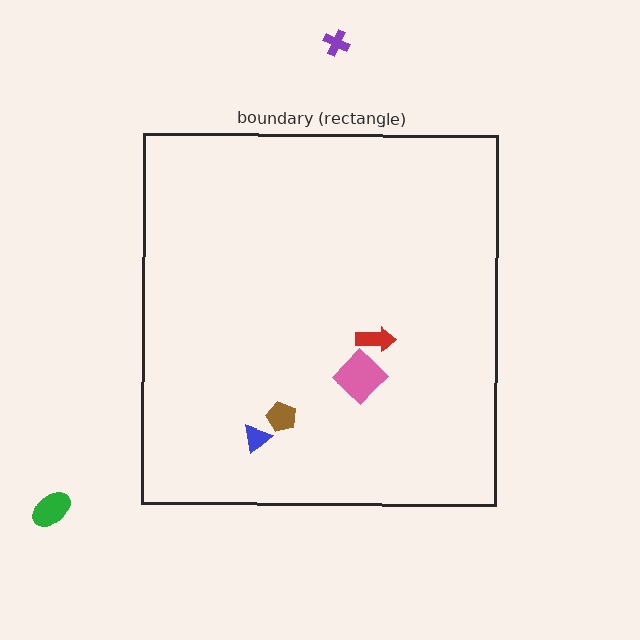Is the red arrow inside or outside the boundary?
Inside.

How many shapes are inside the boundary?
4 inside, 2 outside.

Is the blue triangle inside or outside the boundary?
Inside.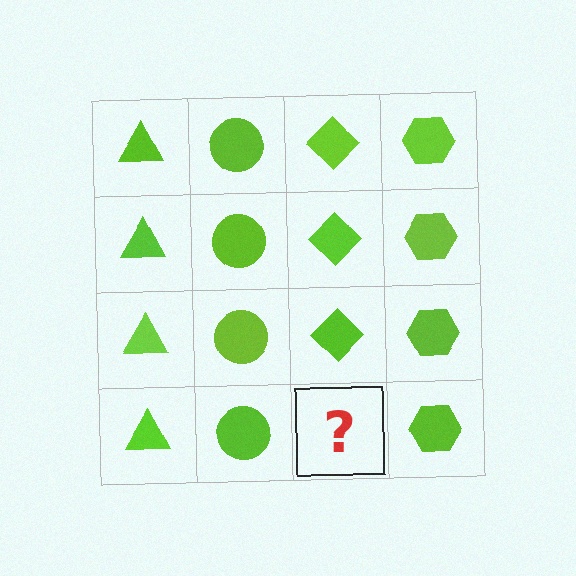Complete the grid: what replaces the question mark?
The question mark should be replaced with a lime diamond.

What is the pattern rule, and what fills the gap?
The rule is that each column has a consistent shape. The gap should be filled with a lime diamond.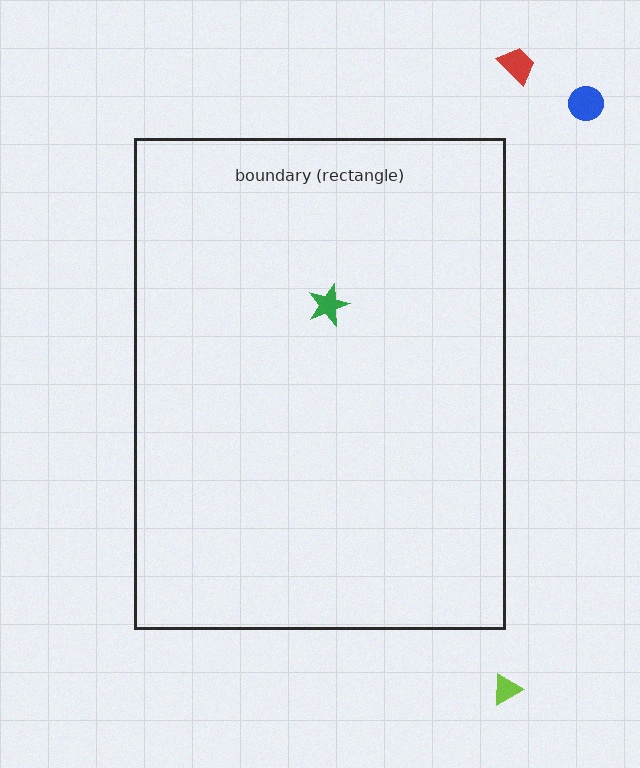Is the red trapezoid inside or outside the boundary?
Outside.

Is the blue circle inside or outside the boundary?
Outside.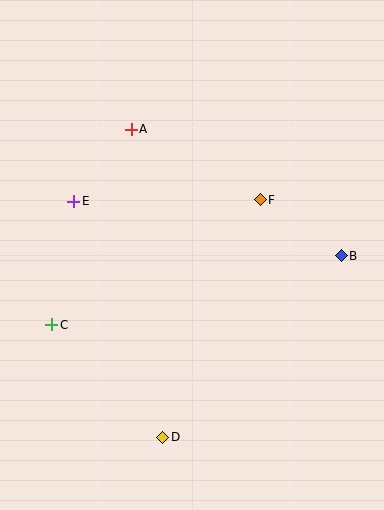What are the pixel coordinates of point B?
Point B is at (341, 256).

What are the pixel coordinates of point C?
Point C is at (52, 325).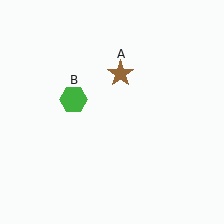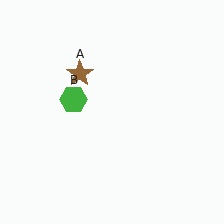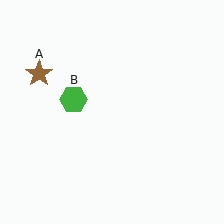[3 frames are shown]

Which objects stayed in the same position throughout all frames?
Green hexagon (object B) remained stationary.